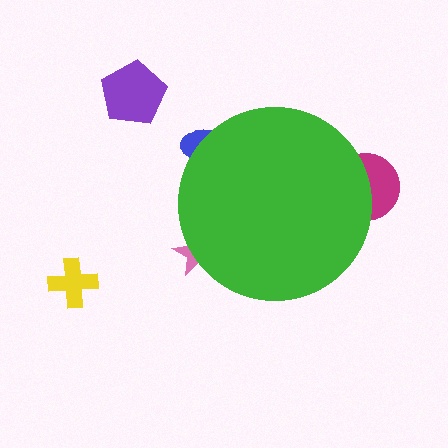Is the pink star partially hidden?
Yes, the pink star is partially hidden behind the green circle.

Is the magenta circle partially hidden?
Yes, the magenta circle is partially hidden behind the green circle.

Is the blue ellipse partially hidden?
Yes, the blue ellipse is partially hidden behind the green circle.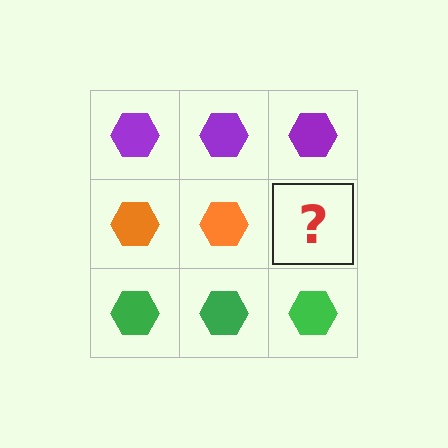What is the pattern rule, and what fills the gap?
The rule is that each row has a consistent color. The gap should be filled with an orange hexagon.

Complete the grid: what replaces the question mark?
The question mark should be replaced with an orange hexagon.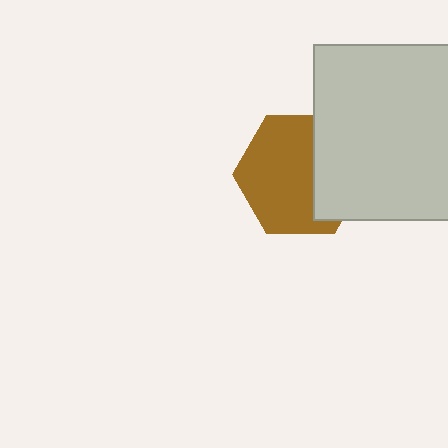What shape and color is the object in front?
The object in front is a light gray square.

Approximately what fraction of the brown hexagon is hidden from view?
Roughly 35% of the brown hexagon is hidden behind the light gray square.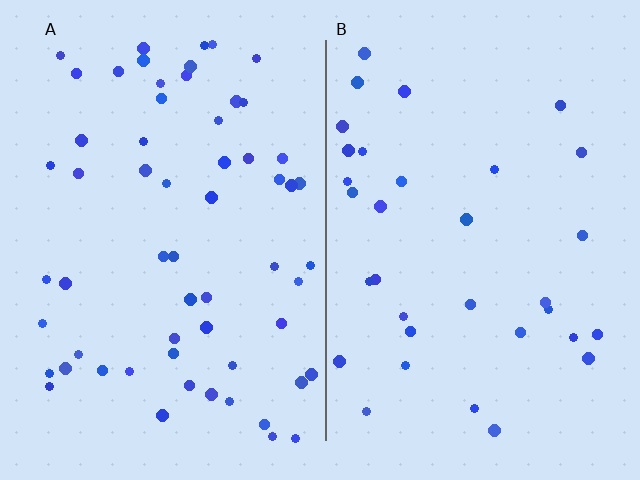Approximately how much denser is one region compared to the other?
Approximately 1.8× — region A over region B.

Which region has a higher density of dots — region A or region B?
A (the left).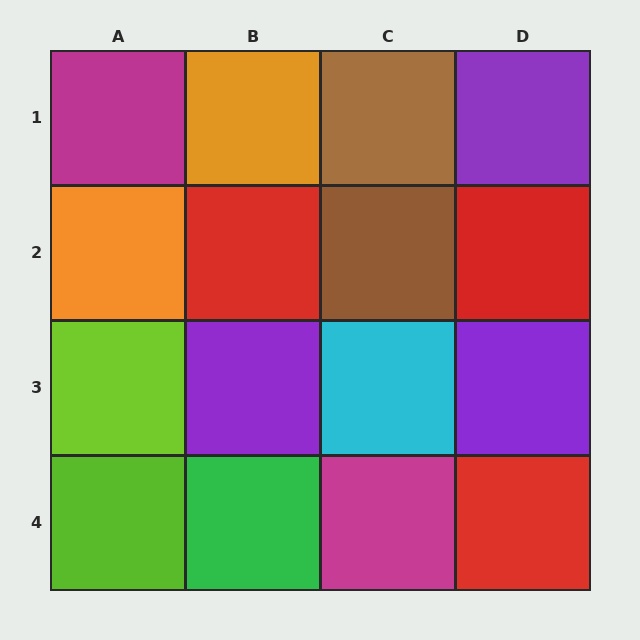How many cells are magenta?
2 cells are magenta.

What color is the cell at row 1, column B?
Orange.